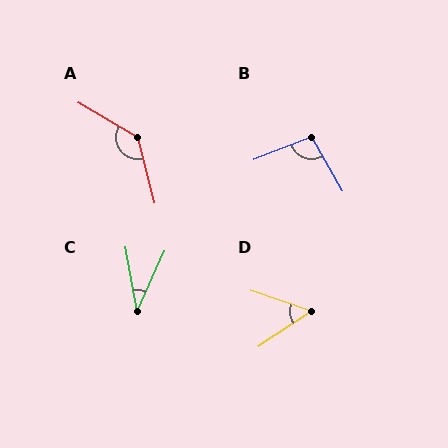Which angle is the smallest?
C, at approximately 35 degrees.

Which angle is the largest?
A, at approximately 135 degrees.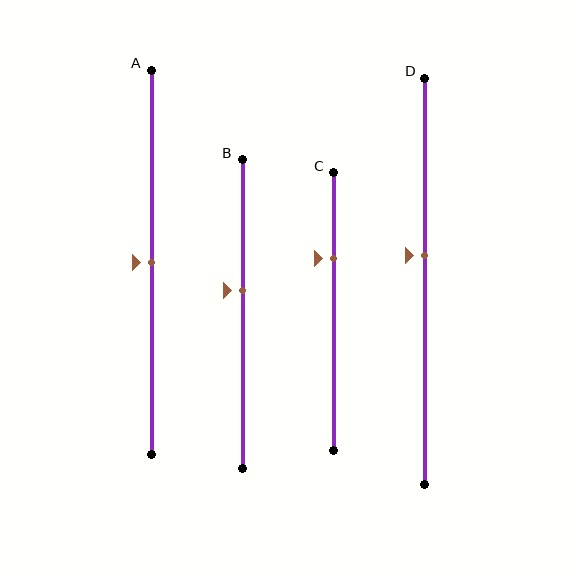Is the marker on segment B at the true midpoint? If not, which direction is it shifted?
No, the marker on segment B is shifted upward by about 8% of the segment length.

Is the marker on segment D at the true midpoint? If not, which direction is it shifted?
No, the marker on segment D is shifted upward by about 6% of the segment length.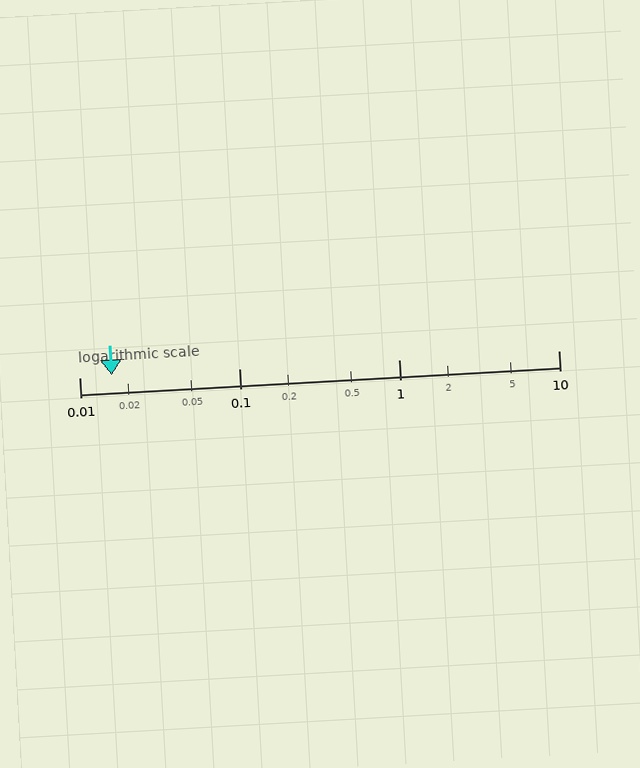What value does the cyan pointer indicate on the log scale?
The pointer indicates approximately 0.016.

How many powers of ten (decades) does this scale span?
The scale spans 3 decades, from 0.01 to 10.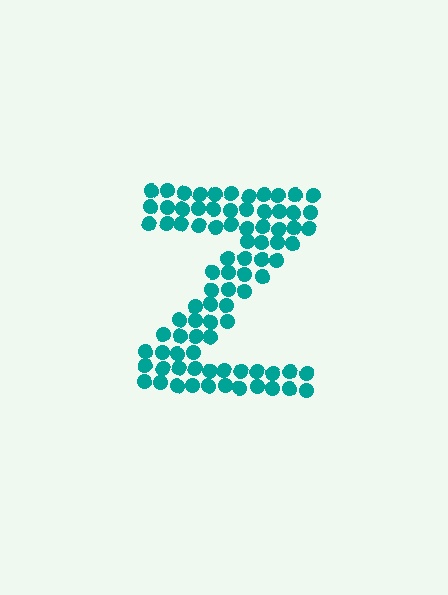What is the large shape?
The large shape is the letter Z.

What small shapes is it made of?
It is made of small circles.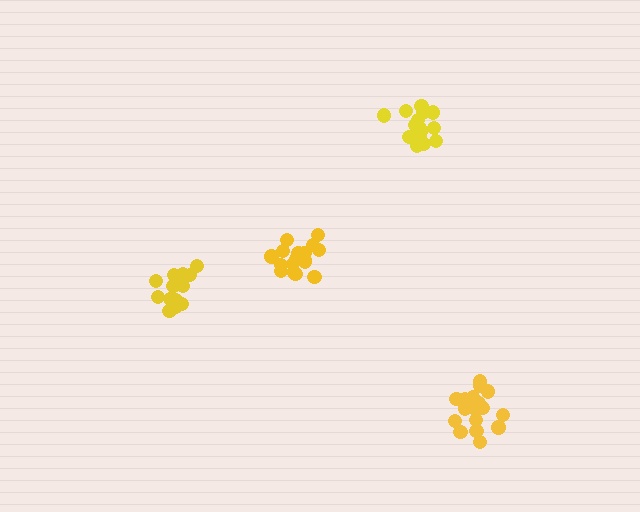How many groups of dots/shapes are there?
There are 4 groups.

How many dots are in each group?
Group 1: 18 dots, Group 2: 17 dots, Group 3: 19 dots, Group 4: 15 dots (69 total).